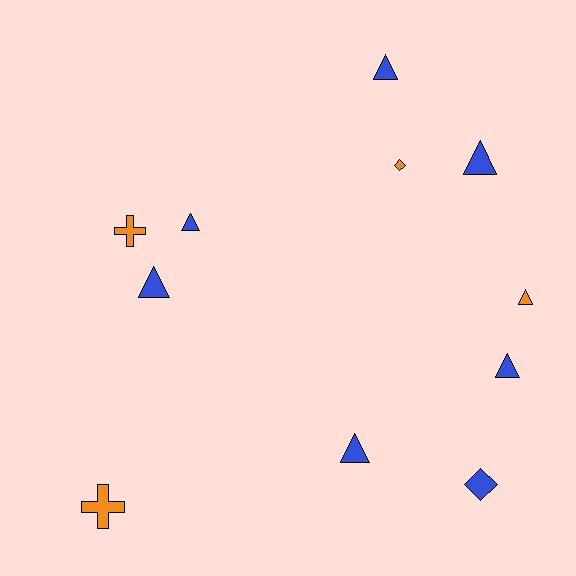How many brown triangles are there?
There are no brown triangles.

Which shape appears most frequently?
Triangle, with 7 objects.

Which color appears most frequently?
Blue, with 7 objects.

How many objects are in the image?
There are 11 objects.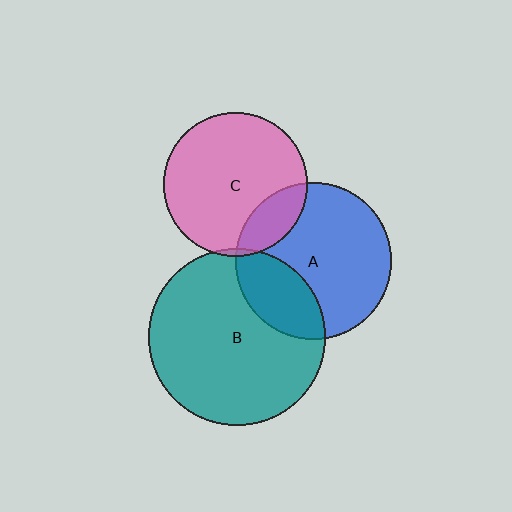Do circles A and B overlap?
Yes.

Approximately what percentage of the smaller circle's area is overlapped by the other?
Approximately 25%.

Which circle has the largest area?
Circle B (teal).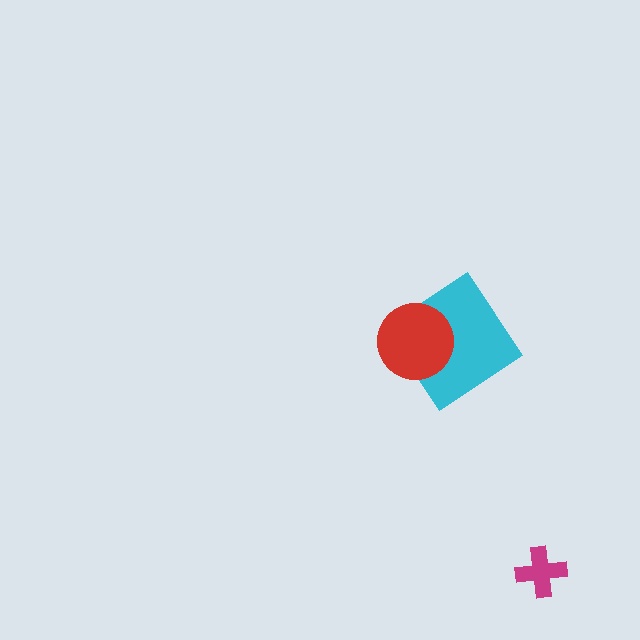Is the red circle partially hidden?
No, no other shape covers it.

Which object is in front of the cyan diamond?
The red circle is in front of the cyan diamond.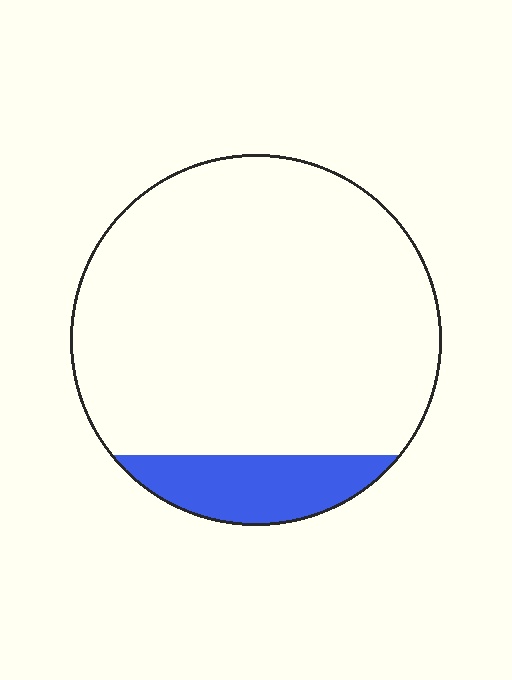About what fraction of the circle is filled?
About one eighth (1/8).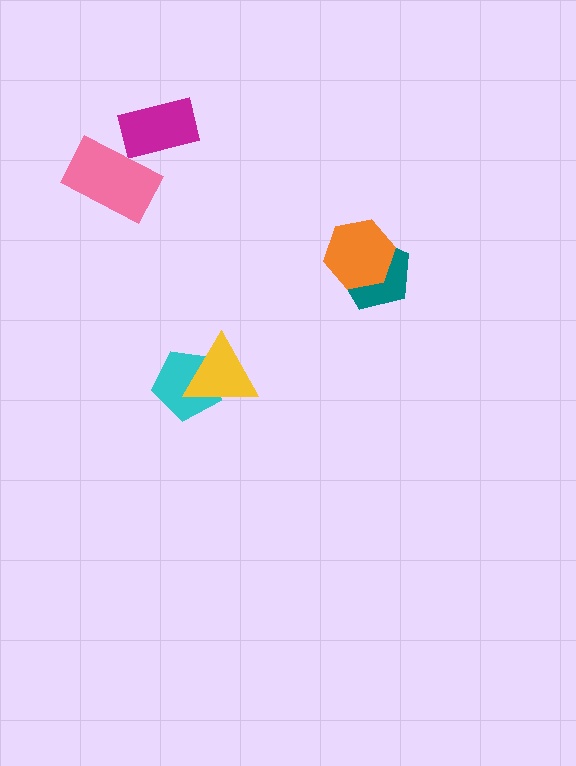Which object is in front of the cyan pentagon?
The yellow triangle is in front of the cyan pentagon.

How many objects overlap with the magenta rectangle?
1 object overlaps with the magenta rectangle.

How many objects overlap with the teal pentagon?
1 object overlaps with the teal pentagon.